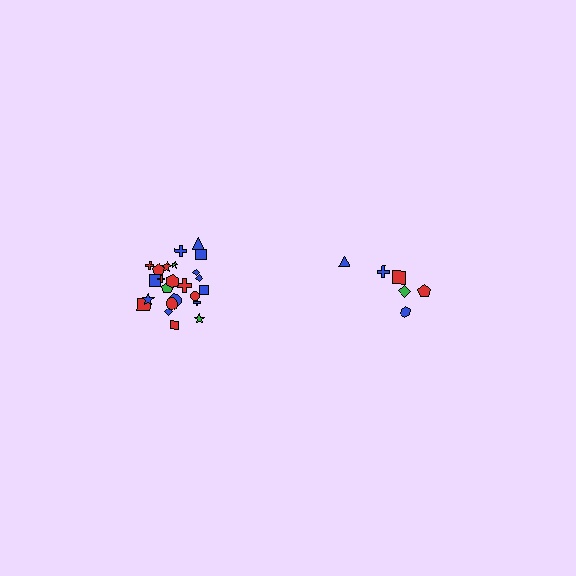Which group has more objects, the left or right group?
The left group.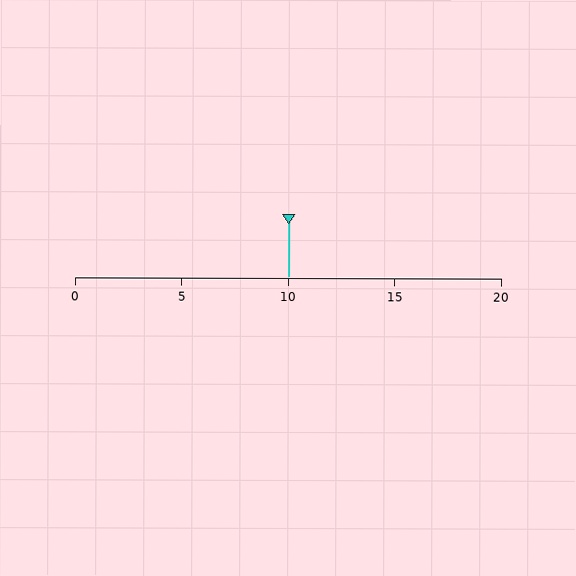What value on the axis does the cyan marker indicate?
The marker indicates approximately 10.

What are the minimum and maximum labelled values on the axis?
The axis runs from 0 to 20.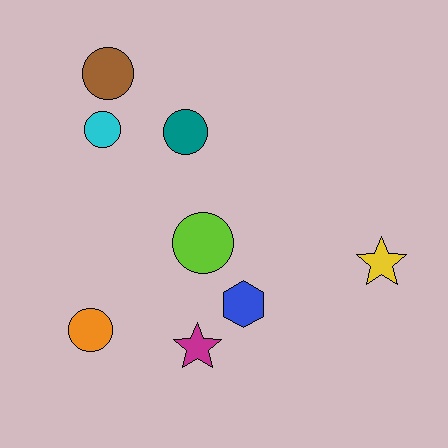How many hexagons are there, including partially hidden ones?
There is 1 hexagon.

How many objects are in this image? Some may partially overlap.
There are 8 objects.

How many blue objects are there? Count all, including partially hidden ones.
There is 1 blue object.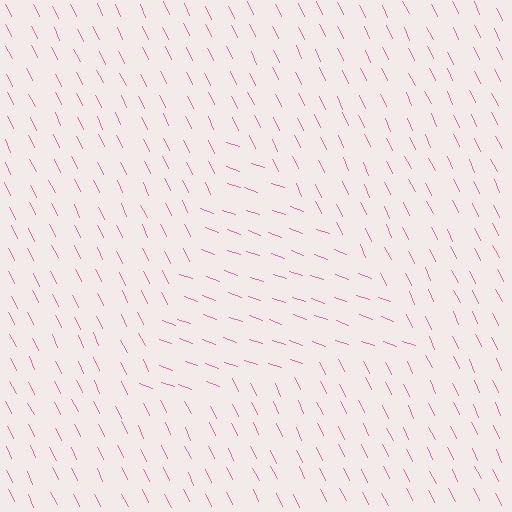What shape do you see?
I see a triangle.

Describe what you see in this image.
The image is filled with small pink line segments. A triangle region in the image has lines oriented differently from the surrounding lines, creating a visible texture boundary.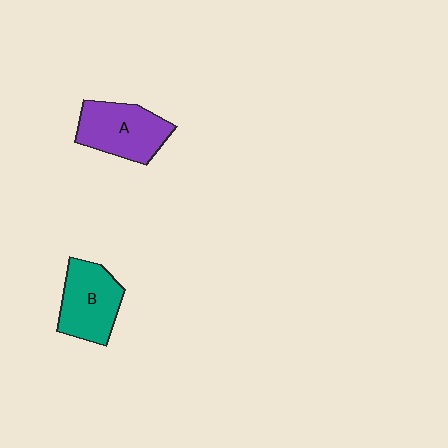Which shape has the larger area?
Shape A (purple).